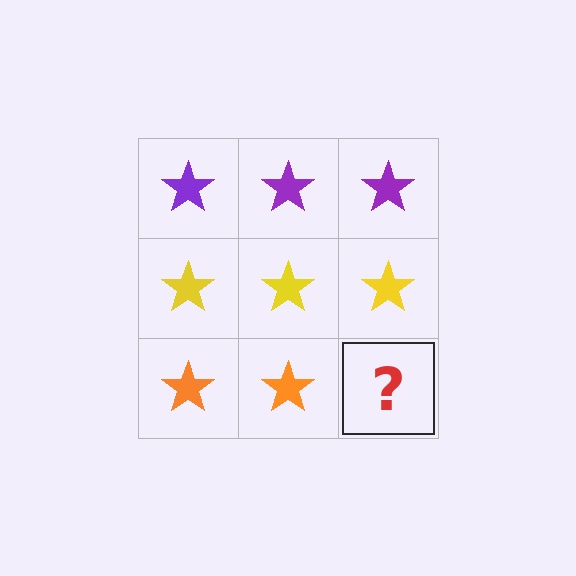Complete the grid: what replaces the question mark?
The question mark should be replaced with an orange star.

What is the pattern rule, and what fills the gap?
The rule is that each row has a consistent color. The gap should be filled with an orange star.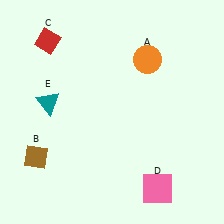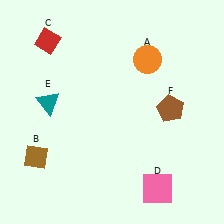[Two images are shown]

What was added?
A brown pentagon (F) was added in Image 2.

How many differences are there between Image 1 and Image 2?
There is 1 difference between the two images.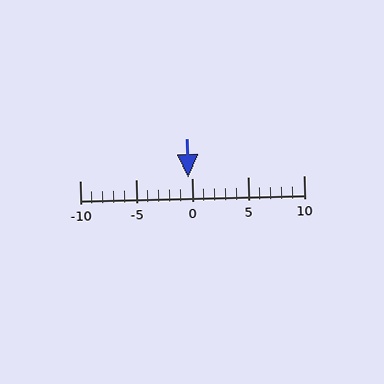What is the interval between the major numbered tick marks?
The major tick marks are spaced 5 units apart.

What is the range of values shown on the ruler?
The ruler shows values from -10 to 10.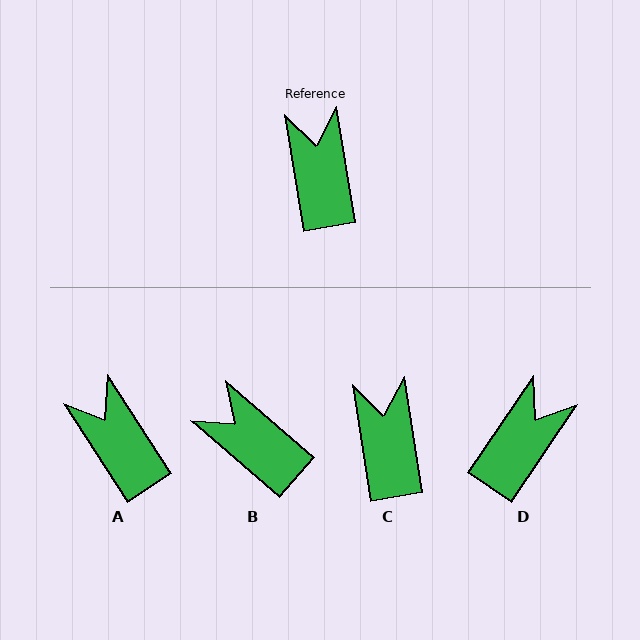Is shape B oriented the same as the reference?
No, it is off by about 40 degrees.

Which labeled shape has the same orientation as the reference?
C.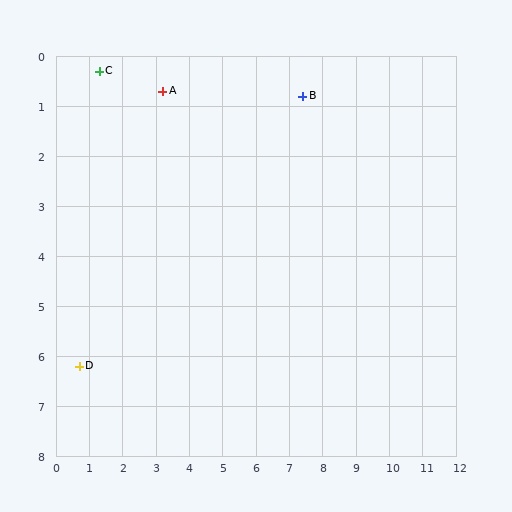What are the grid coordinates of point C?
Point C is at approximately (1.3, 0.3).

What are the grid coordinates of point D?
Point D is at approximately (0.7, 6.2).